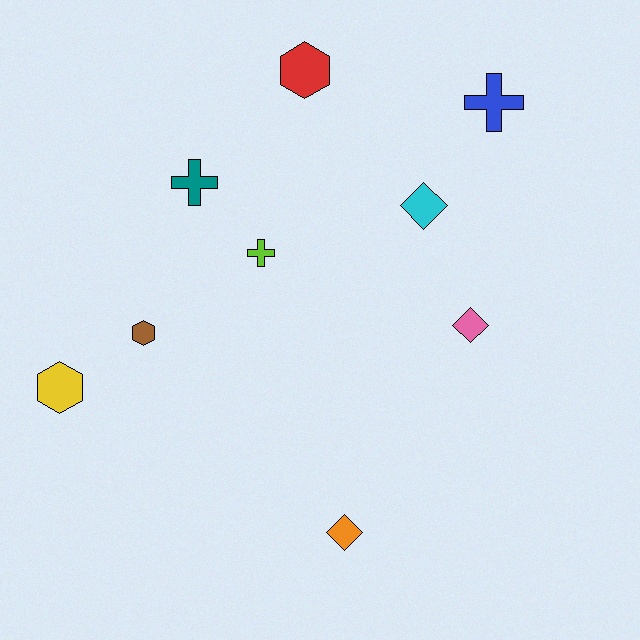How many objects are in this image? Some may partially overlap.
There are 9 objects.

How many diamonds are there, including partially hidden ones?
There are 3 diamonds.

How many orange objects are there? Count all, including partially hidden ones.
There is 1 orange object.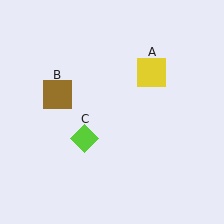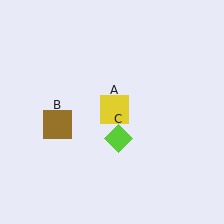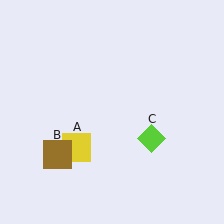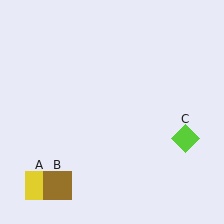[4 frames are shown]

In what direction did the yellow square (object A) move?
The yellow square (object A) moved down and to the left.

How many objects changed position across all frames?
3 objects changed position: yellow square (object A), brown square (object B), lime diamond (object C).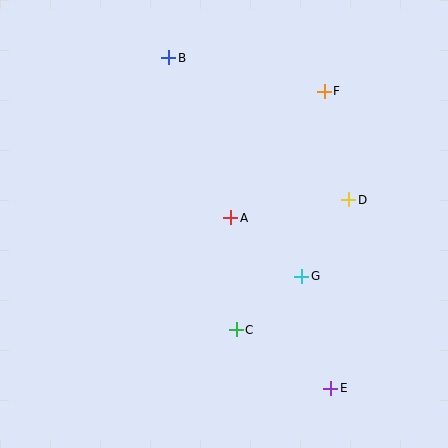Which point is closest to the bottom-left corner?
Point C is closest to the bottom-left corner.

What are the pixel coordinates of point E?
Point E is at (331, 388).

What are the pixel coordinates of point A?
Point A is at (231, 218).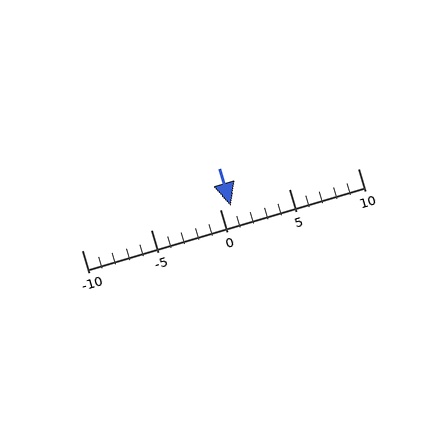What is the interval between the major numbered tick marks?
The major tick marks are spaced 5 units apart.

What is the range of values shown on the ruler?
The ruler shows values from -10 to 10.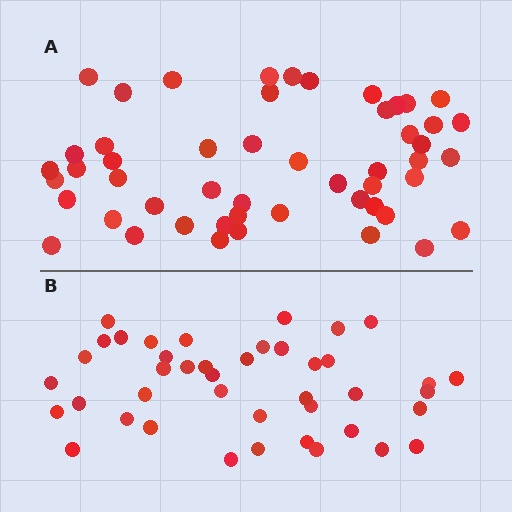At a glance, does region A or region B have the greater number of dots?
Region A (the top region) has more dots.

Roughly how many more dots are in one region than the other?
Region A has roughly 8 or so more dots than region B.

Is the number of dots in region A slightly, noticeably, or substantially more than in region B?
Region A has only slightly more — the two regions are fairly close. The ratio is roughly 1.2 to 1.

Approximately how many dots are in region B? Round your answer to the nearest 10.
About 40 dots. (The exact count is 42, which rounds to 40.)